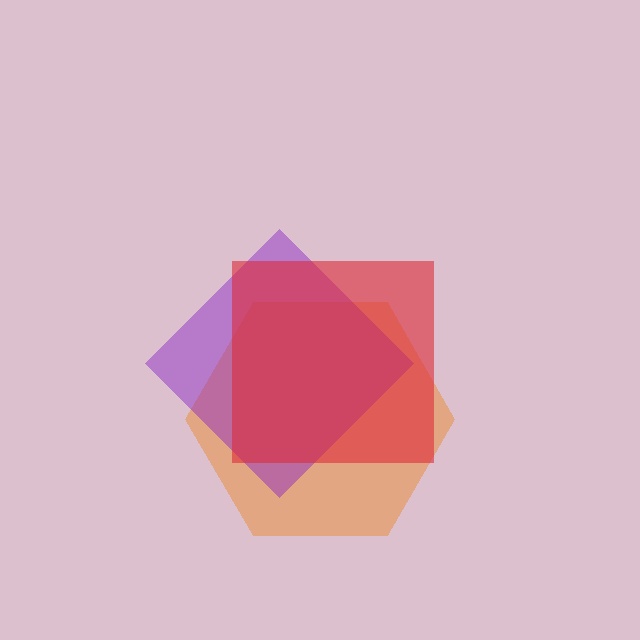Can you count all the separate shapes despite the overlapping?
Yes, there are 3 separate shapes.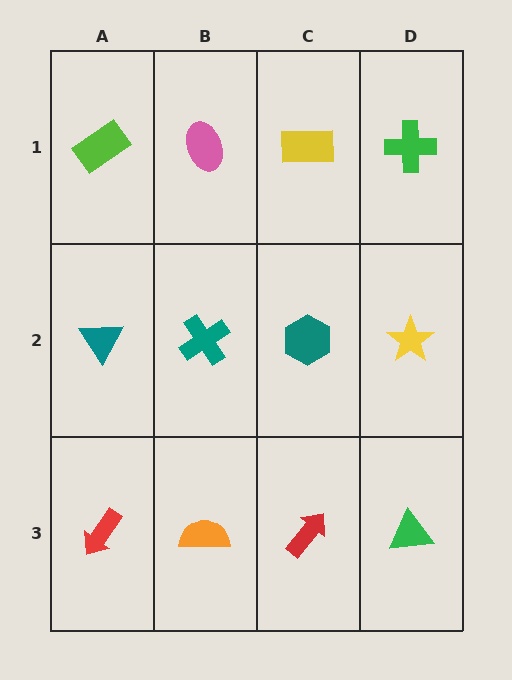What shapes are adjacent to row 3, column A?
A teal triangle (row 2, column A), an orange semicircle (row 3, column B).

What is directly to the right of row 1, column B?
A yellow rectangle.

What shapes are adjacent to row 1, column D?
A yellow star (row 2, column D), a yellow rectangle (row 1, column C).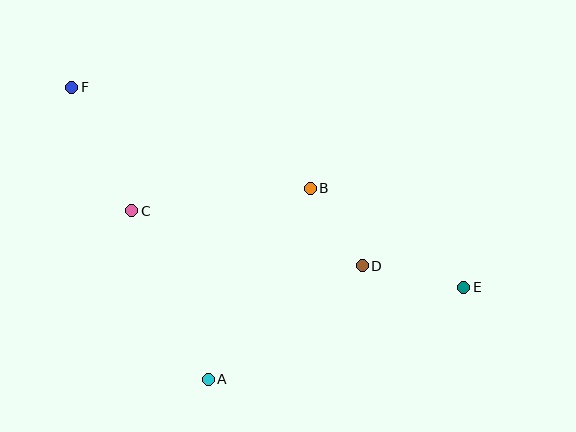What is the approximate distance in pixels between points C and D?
The distance between C and D is approximately 237 pixels.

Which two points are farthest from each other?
Points E and F are farthest from each other.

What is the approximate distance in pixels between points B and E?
The distance between B and E is approximately 183 pixels.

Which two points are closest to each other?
Points B and D are closest to each other.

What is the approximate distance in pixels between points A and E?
The distance between A and E is approximately 272 pixels.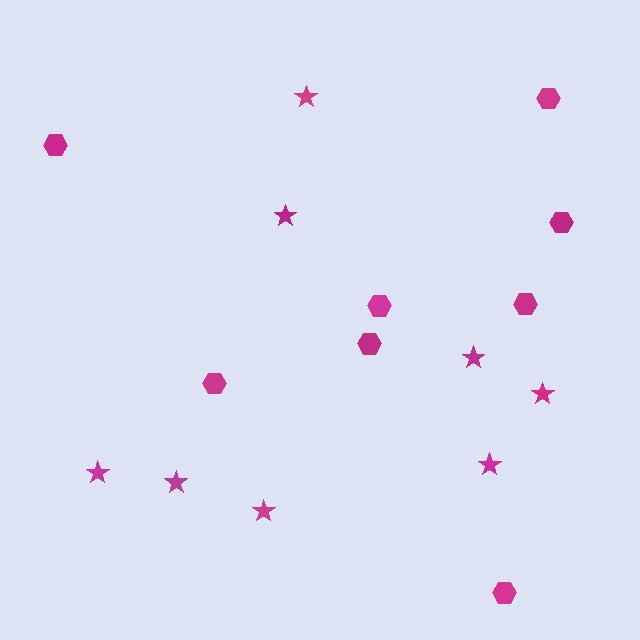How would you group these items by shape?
There are 2 groups: one group of stars (8) and one group of hexagons (8).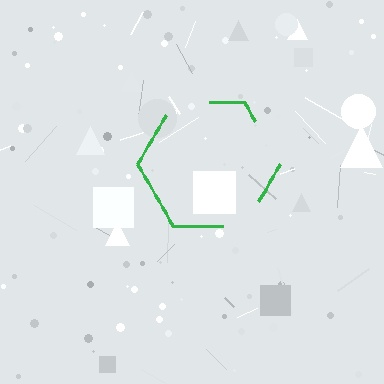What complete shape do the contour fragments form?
The contour fragments form a hexagon.